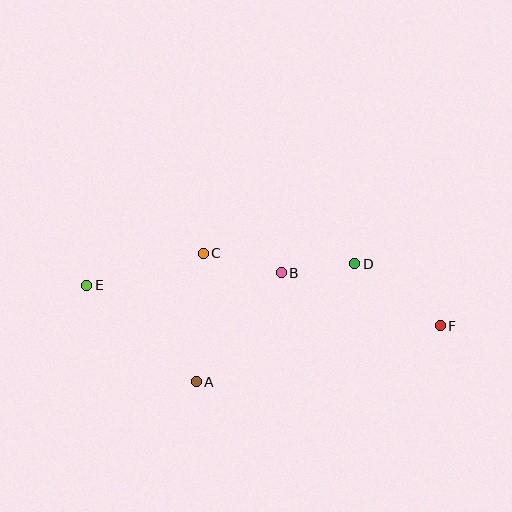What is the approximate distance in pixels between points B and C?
The distance between B and C is approximately 81 pixels.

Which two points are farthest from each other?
Points E and F are farthest from each other.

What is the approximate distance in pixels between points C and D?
The distance between C and D is approximately 152 pixels.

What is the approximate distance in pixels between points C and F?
The distance between C and F is approximately 248 pixels.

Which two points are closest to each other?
Points B and D are closest to each other.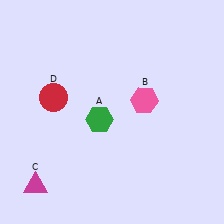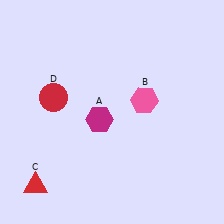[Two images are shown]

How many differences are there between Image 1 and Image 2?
There are 2 differences between the two images.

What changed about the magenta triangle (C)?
In Image 1, C is magenta. In Image 2, it changed to red.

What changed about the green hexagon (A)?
In Image 1, A is green. In Image 2, it changed to magenta.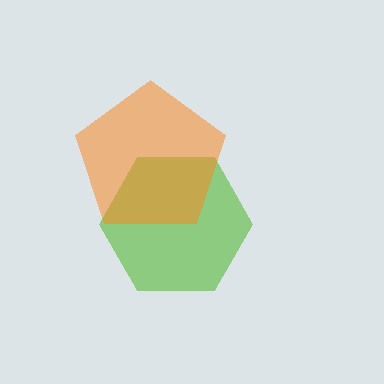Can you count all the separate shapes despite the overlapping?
Yes, there are 2 separate shapes.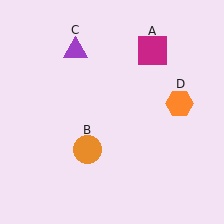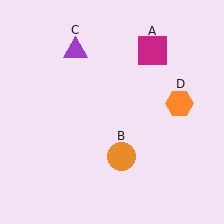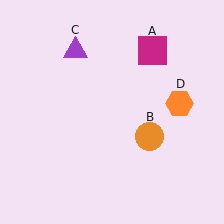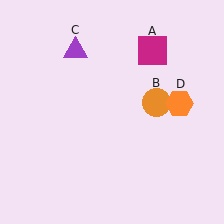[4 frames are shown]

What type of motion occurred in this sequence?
The orange circle (object B) rotated counterclockwise around the center of the scene.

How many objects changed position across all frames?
1 object changed position: orange circle (object B).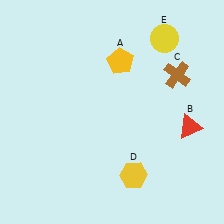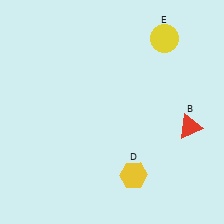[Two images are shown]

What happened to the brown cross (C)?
The brown cross (C) was removed in Image 2. It was in the top-right area of Image 1.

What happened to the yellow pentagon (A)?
The yellow pentagon (A) was removed in Image 2. It was in the top-right area of Image 1.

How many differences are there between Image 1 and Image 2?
There are 2 differences between the two images.